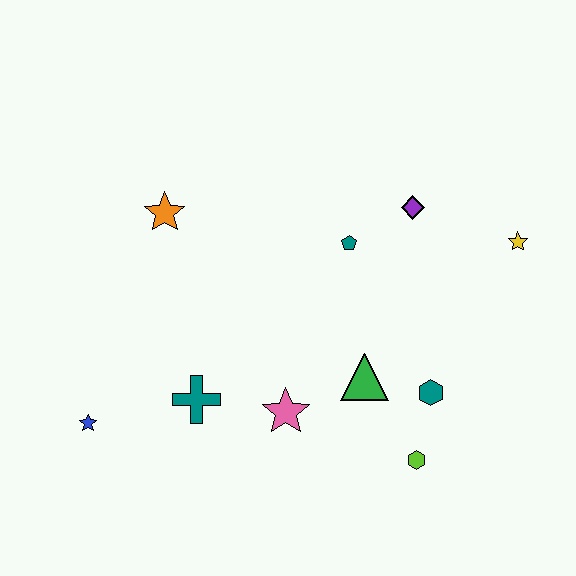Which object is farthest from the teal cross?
The yellow star is farthest from the teal cross.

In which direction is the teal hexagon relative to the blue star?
The teal hexagon is to the right of the blue star.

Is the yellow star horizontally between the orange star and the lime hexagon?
No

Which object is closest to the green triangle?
The teal hexagon is closest to the green triangle.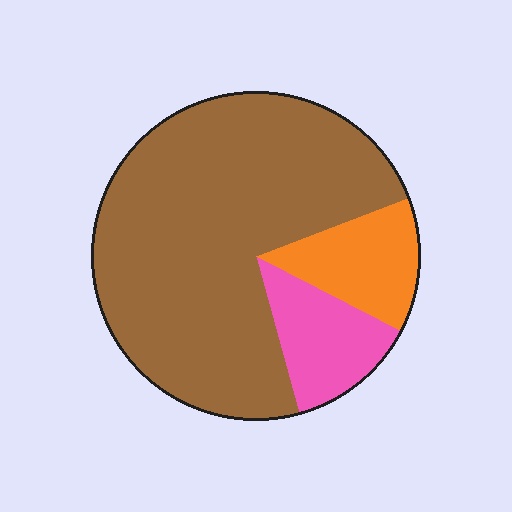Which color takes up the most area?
Brown, at roughly 75%.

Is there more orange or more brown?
Brown.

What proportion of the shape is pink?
Pink covers roughly 15% of the shape.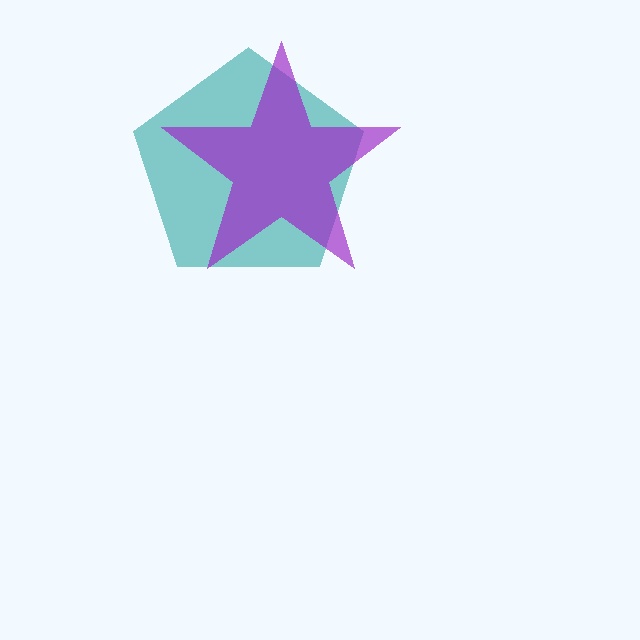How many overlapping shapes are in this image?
There are 2 overlapping shapes in the image.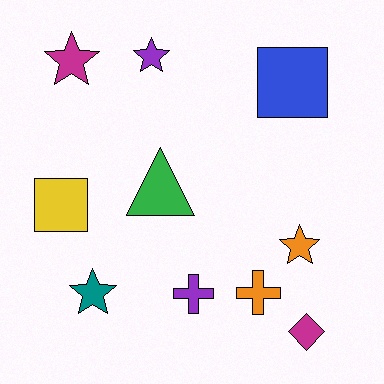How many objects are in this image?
There are 10 objects.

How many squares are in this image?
There are 2 squares.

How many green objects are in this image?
There is 1 green object.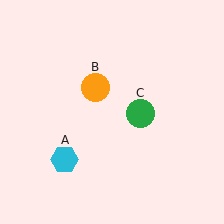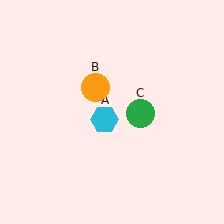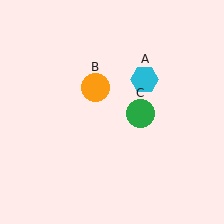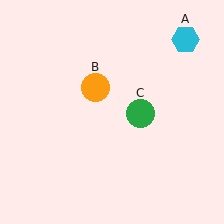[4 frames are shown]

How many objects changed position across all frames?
1 object changed position: cyan hexagon (object A).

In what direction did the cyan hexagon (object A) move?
The cyan hexagon (object A) moved up and to the right.